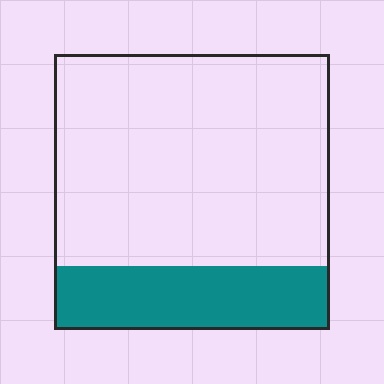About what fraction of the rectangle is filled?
About one quarter (1/4).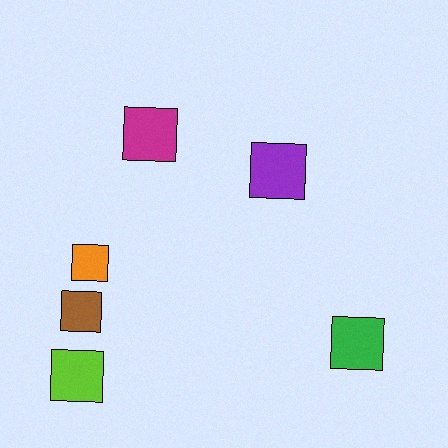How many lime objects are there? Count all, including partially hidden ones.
There is 1 lime object.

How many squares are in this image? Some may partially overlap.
There are 6 squares.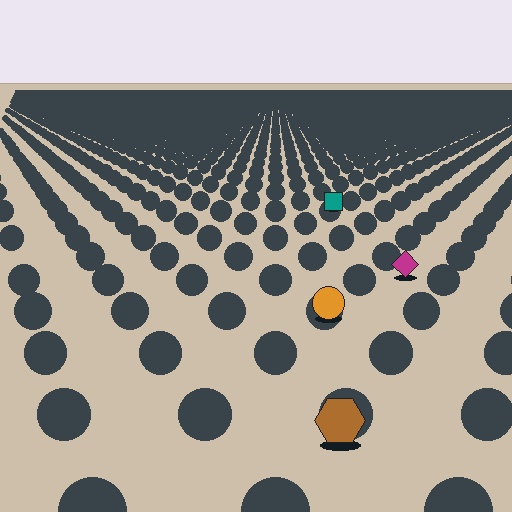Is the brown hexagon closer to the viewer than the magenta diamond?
Yes. The brown hexagon is closer — you can tell from the texture gradient: the ground texture is coarser near it.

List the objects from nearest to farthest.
From nearest to farthest: the brown hexagon, the orange circle, the magenta diamond, the teal square.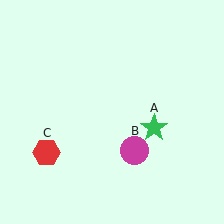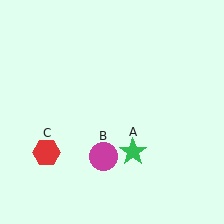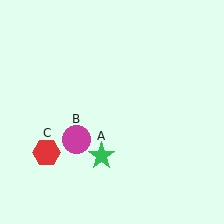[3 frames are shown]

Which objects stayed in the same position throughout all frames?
Red hexagon (object C) remained stationary.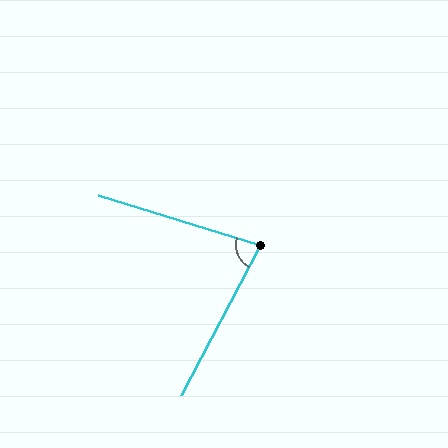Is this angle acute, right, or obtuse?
It is acute.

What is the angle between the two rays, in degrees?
Approximately 79 degrees.